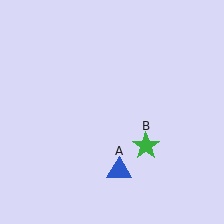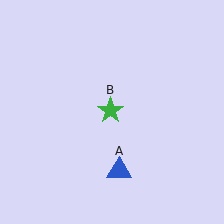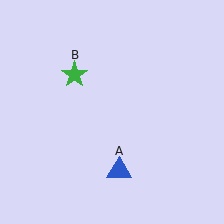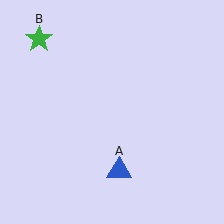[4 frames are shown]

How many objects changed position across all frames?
1 object changed position: green star (object B).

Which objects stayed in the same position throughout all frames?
Blue triangle (object A) remained stationary.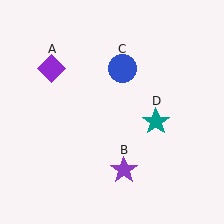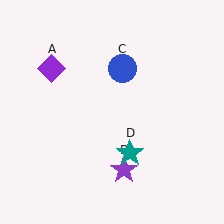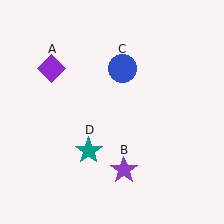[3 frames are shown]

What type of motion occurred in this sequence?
The teal star (object D) rotated clockwise around the center of the scene.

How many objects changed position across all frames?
1 object changed position: teal star (object D).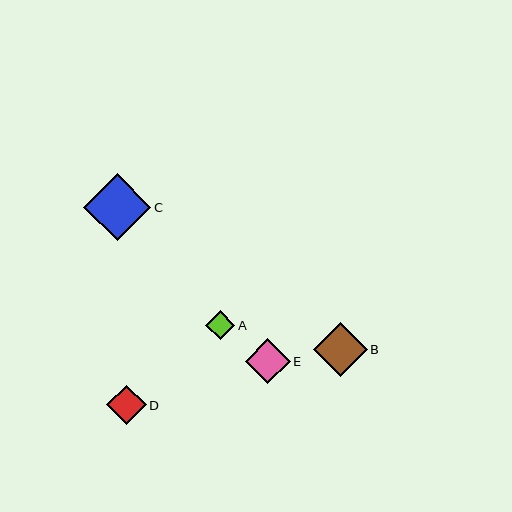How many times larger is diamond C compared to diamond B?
Diamond C is approximately 1.2 times the size of diamond B.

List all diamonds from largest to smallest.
From largest to smallest: C, B, E, D, A.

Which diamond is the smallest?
Diamond A is the smallest with a size of approximately 29 pixels.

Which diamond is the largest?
Diamond C is the largest with a size of approximately 67 pixels.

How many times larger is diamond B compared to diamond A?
Diamond B is approximately 1.9 times the size of diamond A.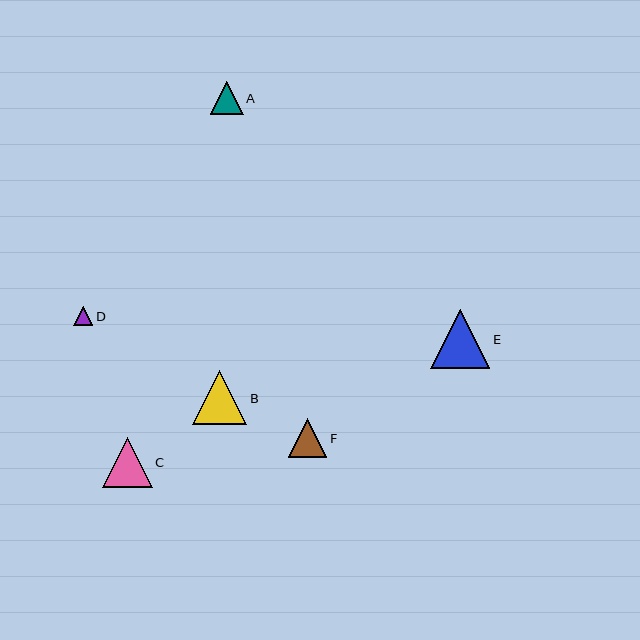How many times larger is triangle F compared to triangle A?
Triangle F is approximately 1.2 times the size of triangle A.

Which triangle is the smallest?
Triangle D is the smallest with a size of approximately 19 pixels.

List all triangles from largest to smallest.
From largest to smallest: E, B, C, F, A, D.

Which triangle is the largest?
Triangle E is the largest with a size of approximately 59 pixels.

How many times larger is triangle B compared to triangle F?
Triangle B is approximately 1.4 times the size of triangle F.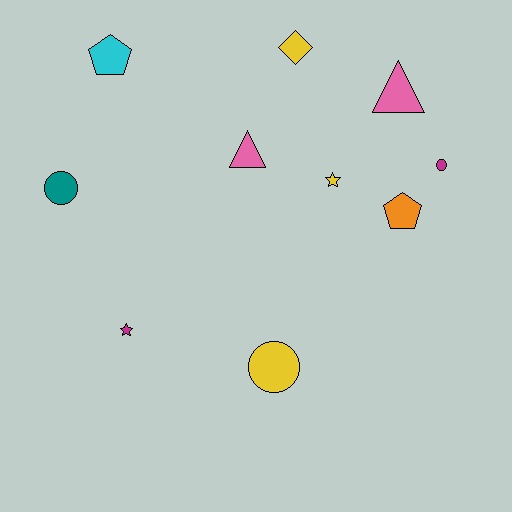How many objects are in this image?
There are 10 objects.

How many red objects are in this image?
There are no red objects.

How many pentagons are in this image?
There are 2 pentagons.